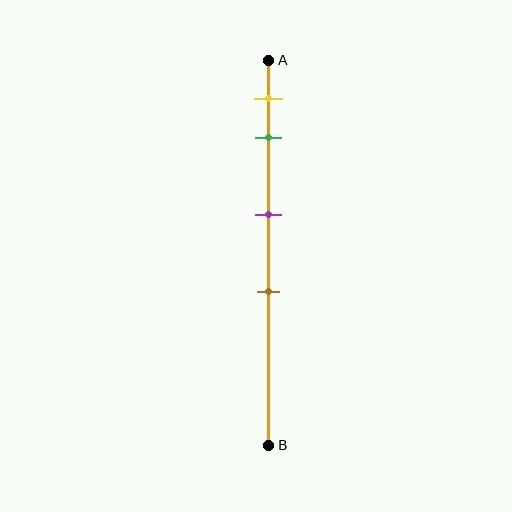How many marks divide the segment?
There are 4 marks dividing the segment.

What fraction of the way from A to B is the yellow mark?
The yellow mark is approximately 10% (0.1) of the way from A to B.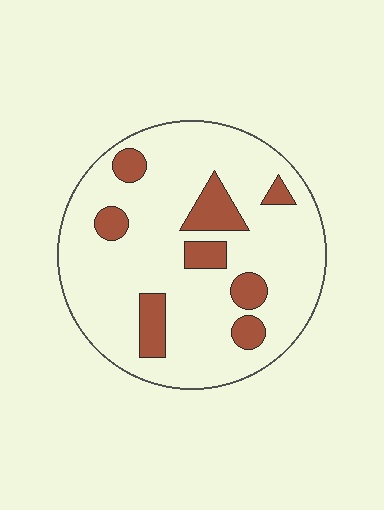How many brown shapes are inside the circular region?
8.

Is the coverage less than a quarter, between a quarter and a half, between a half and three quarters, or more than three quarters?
Less than a quarter.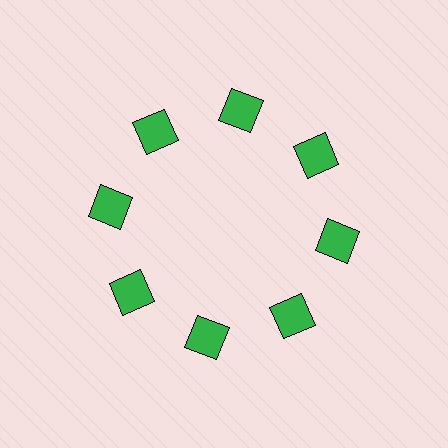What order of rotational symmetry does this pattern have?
This pattern has 8-fold rotational symmetry.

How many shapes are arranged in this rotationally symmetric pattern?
There are 8 shapes, arranged in 8 groups of 1.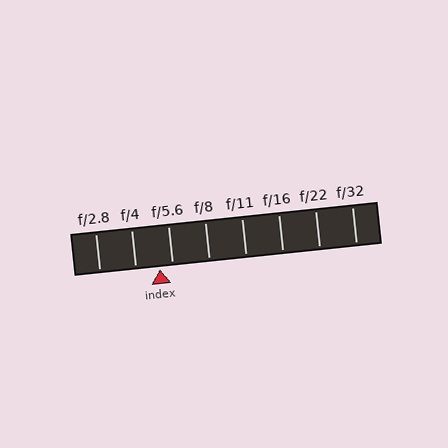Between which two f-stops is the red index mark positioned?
The index mark is between f/4 and f/5.6.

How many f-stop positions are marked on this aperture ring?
There are 8 f-stop positions marked.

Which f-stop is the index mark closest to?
The index mark is closest to f/5.6.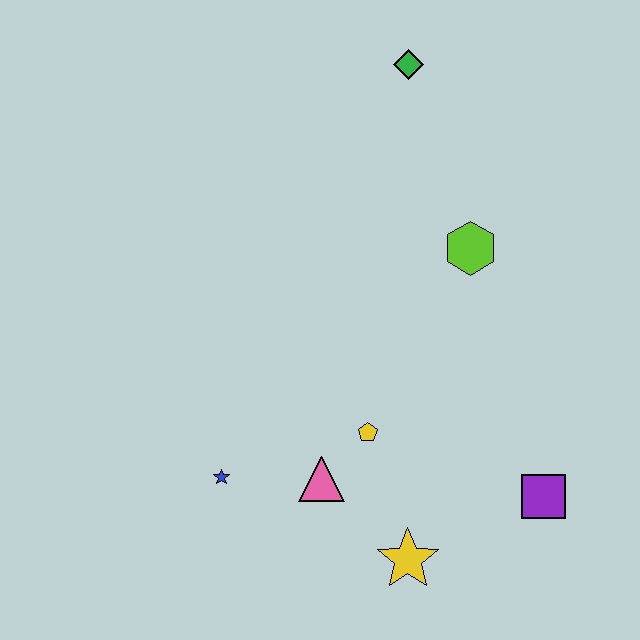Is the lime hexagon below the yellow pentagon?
No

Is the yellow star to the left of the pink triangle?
No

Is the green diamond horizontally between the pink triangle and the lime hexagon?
Yes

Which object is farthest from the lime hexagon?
The blue star is farthest from the lime hexagon.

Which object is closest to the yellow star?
The pink triangle is closest to the yellow star.